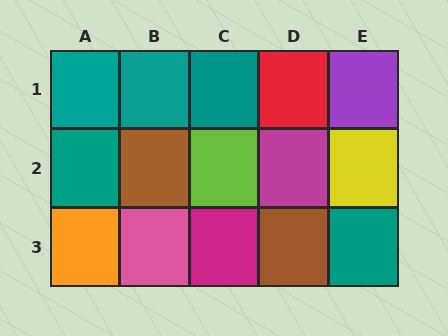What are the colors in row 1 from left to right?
Teal, teal, teal, red, purple.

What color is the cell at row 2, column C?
Lime.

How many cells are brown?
2 cells are brown.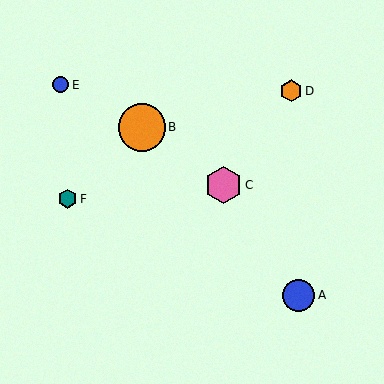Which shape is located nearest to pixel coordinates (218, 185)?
The pink hexagon (labeled C) at (223, 185) is nearest to that location.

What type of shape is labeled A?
Shape A is a blue circle.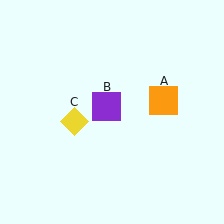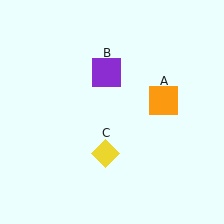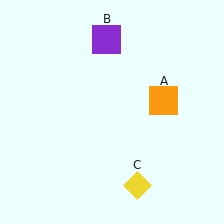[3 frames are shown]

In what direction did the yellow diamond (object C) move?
The yellow diamond (object C) moved down and to the right.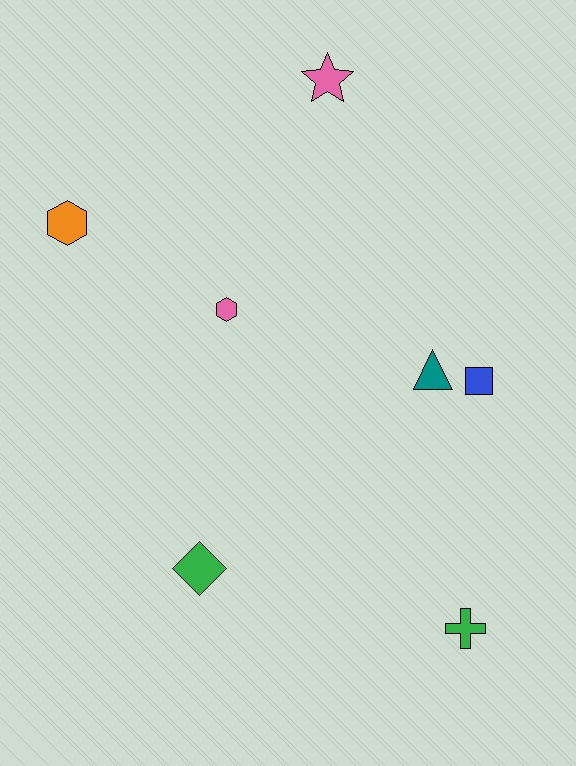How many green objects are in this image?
There are 2 green objects.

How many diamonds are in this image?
There is 1 diamond.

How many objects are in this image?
There are 7 objects.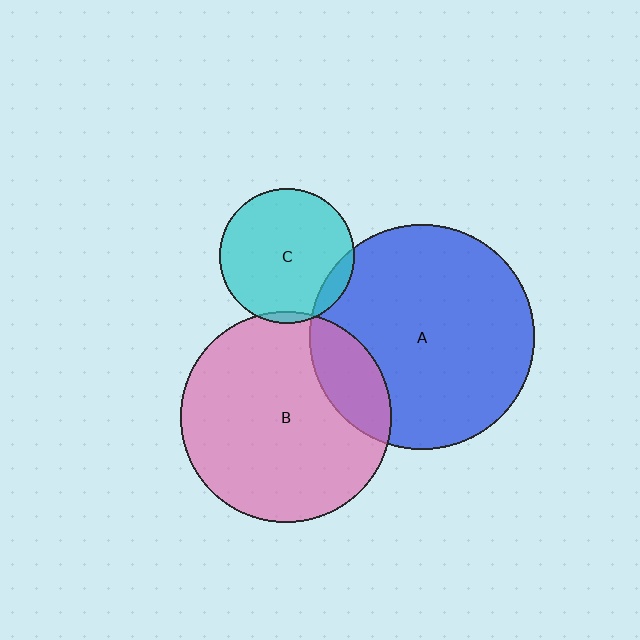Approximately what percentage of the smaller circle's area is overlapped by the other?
Approximately 10%.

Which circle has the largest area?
Circle A (blue).